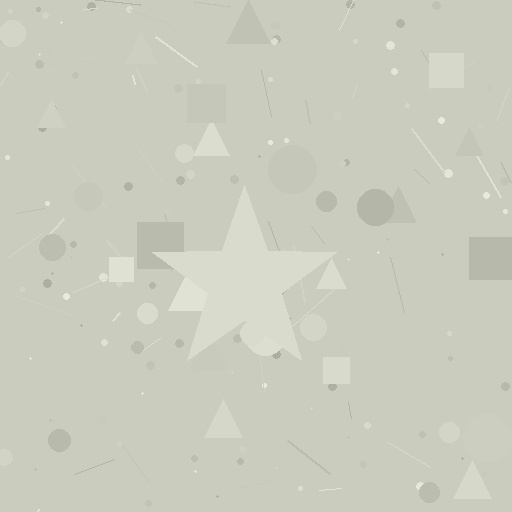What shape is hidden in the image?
A star is hidden in the image.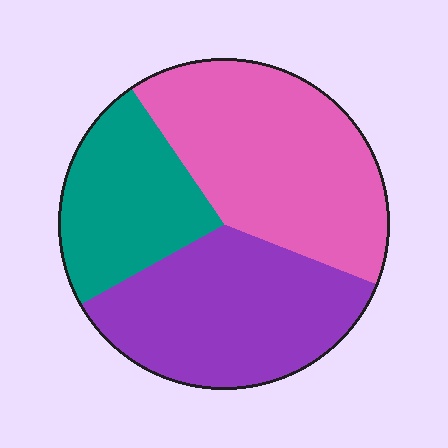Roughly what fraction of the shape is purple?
Purple covers about 35% of the shape.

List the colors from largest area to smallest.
From largest to smallest: pink, purple, teal.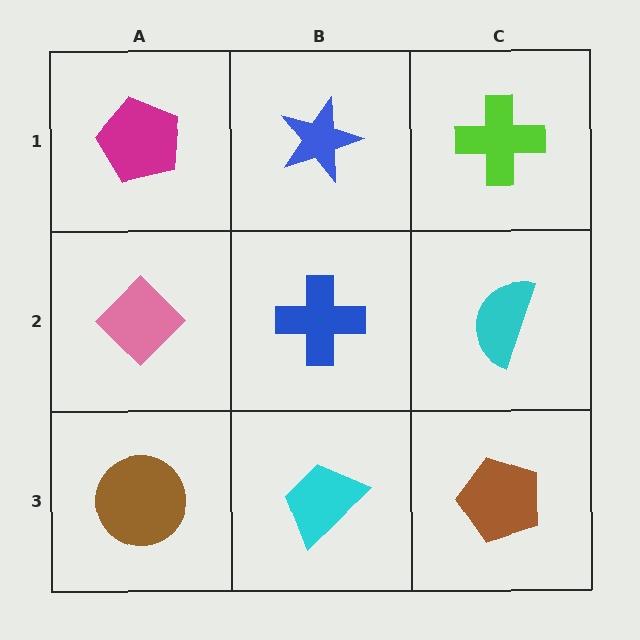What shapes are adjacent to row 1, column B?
A blue cross (row 2, column B), a magenta pentagon (row 1, column A), a lime cross (row 1, column C).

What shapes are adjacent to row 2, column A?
A magenta pentagon (row 1, column A), a brown circle (row 3, column A), a blue cross (row 2, column B).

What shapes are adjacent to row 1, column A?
A pink diamond (row 2, column A), a blue star (row 1, column B).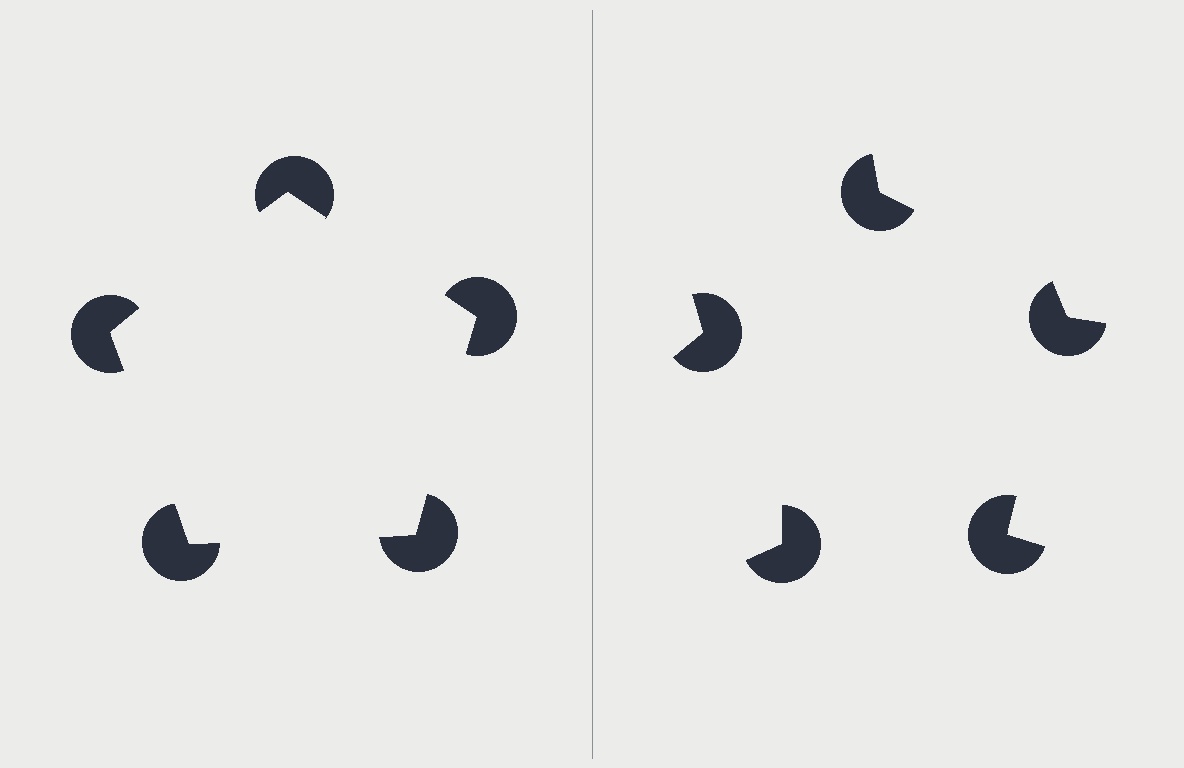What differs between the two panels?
The pac-man discs are positioned identically on both sides; only the wedge orientations differ. On the left they align to a pentagon; on the right they are misaligned.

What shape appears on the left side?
An illusory pentagon.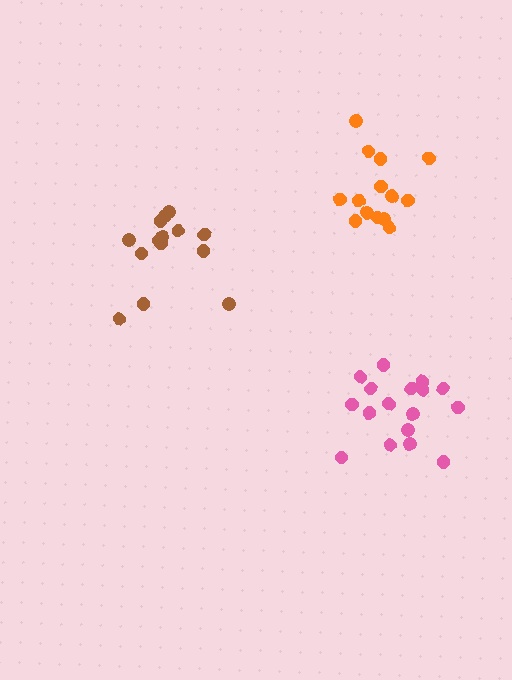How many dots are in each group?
Group 1: 14 dots, Group 2: 14 dots, Group 3: 17 dots (45 total).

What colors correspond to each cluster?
The clusters are colored: orange, brown, pink.